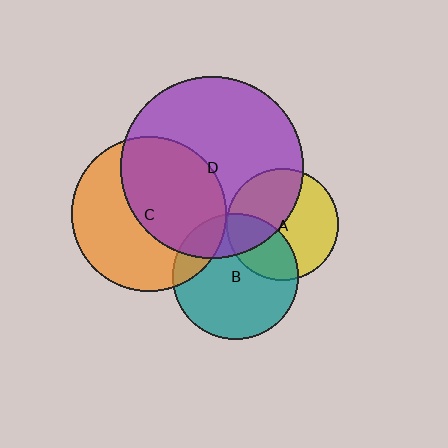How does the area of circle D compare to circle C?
Approximately 1.4 times.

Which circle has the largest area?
Circle D (purple).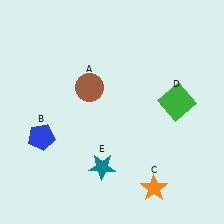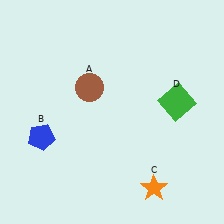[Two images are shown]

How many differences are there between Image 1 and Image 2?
There is 1 difference between the two images.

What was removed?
The teal star (E) was removed in Image 2.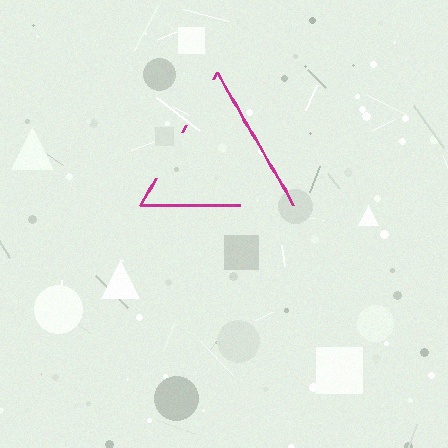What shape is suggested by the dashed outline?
The dashed outline suggests a triangle.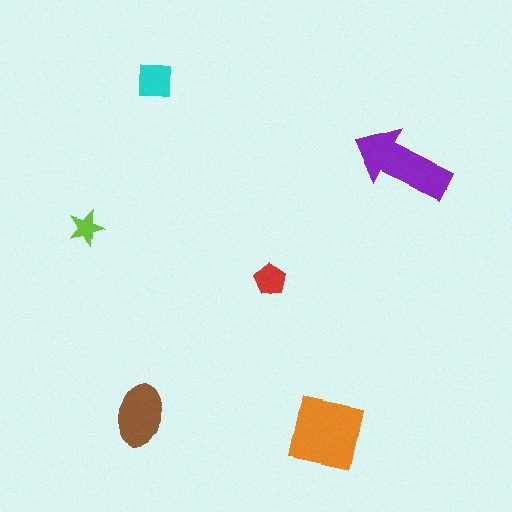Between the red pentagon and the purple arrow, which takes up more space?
The purple arrow.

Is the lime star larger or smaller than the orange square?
Smaller.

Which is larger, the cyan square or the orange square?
The orange square.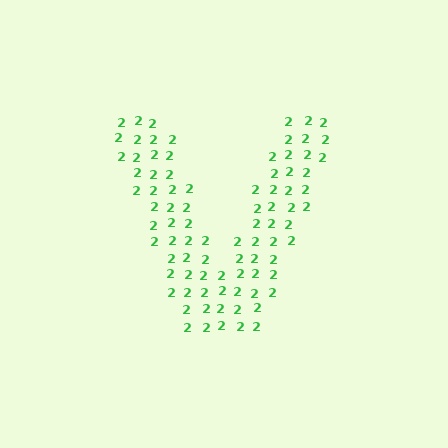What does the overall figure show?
The overall figure shows the letter V.